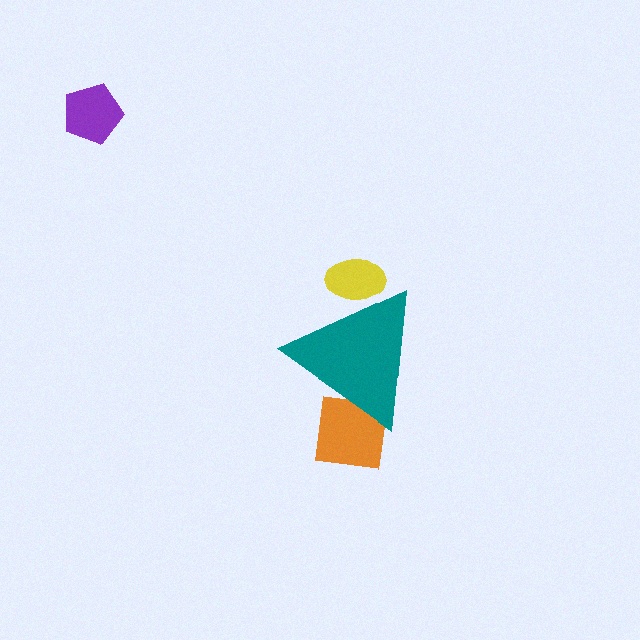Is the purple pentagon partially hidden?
No, the purple pentagon is fully visible.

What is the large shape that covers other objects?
A teal triangle.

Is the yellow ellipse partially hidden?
Yes, the yellow ellipse is partially hidden behind the teal triangle.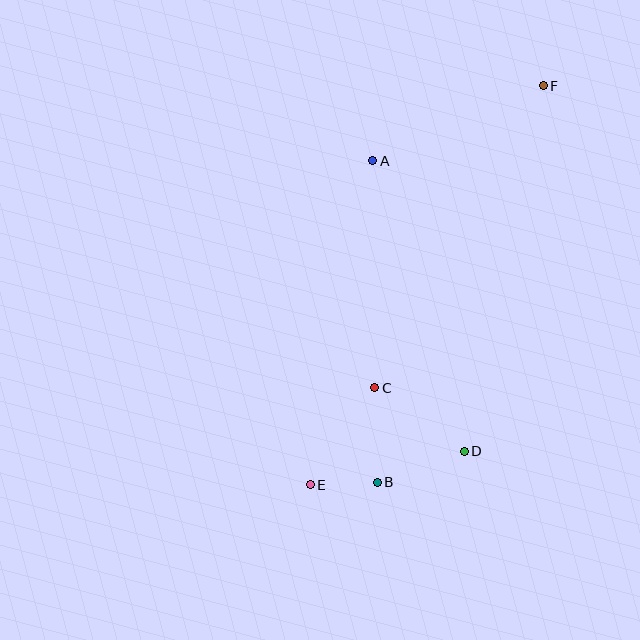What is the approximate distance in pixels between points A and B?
The distance between A and B is approximately 322 pixels.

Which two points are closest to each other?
Points B and E are closest to each other.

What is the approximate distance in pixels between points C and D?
The distance between C and D is approximately 109 pixels.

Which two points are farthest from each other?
Points E and F are farthest from each other.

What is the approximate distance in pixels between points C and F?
The distance between C and F is approximately 346 pixels.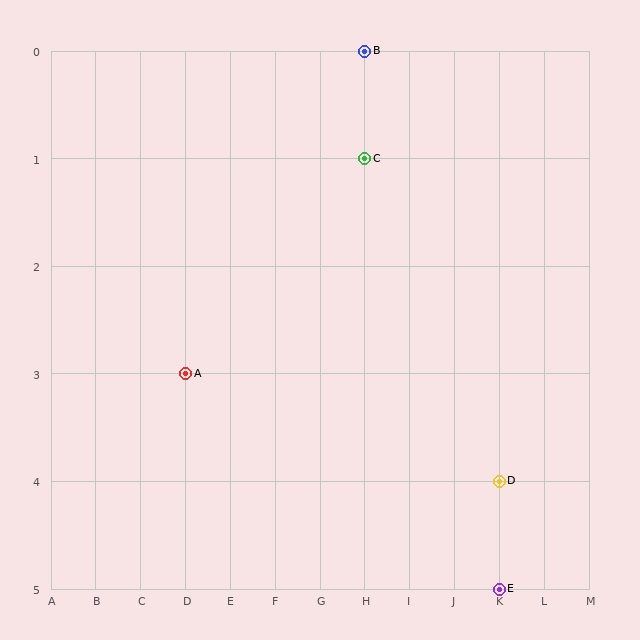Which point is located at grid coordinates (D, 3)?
Point A is at (D, 3).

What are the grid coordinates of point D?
Point D is at grid coordinates (K, 4).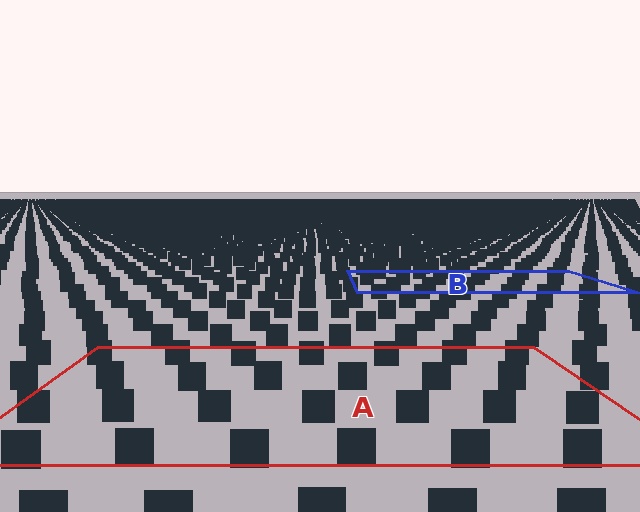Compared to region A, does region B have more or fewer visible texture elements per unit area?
Region B has more texture elements per unit area — they are packed more densely because it is farther away.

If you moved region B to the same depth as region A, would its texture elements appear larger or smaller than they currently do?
They would appear larger. At a closer depth, the same texture elements are projected at a bigger on-screen size.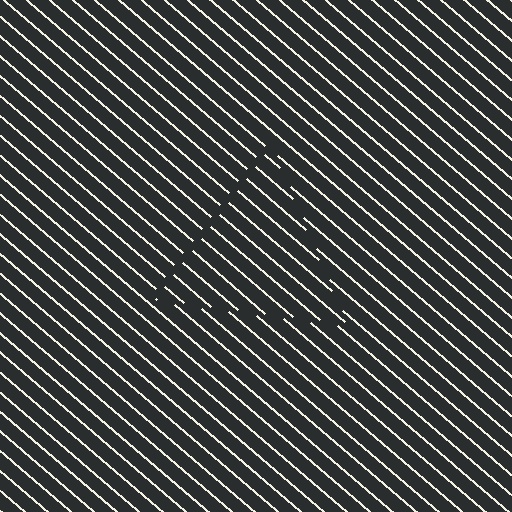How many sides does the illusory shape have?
3 sides — the line-ends trace a triangle.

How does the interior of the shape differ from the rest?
The interior of the shape contains the same grating, shifted by half a period — the contour is defined by the phase discontinuity where line-ends from the inner and outer gratings abut.